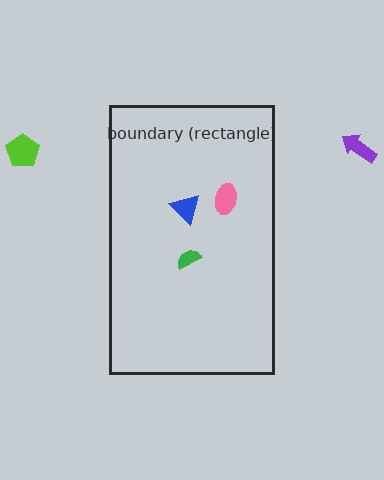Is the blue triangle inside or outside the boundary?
Inside.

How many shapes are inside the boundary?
3 inside, 2 outside.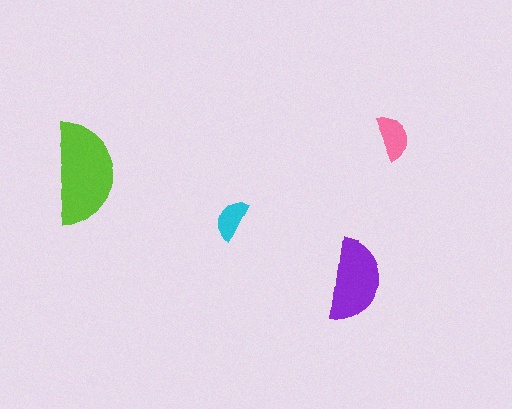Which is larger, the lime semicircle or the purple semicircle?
The lime one.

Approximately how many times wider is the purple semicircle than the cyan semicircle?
About 2 times wider.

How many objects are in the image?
There are 4 objects in the image.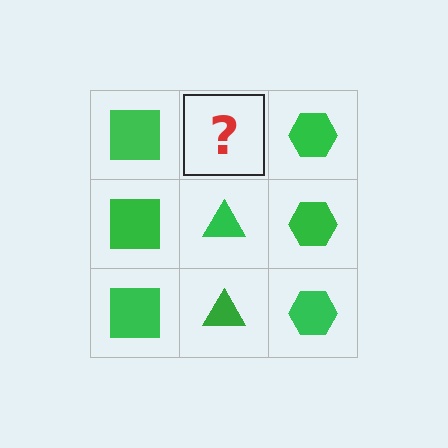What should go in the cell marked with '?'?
The missing cell should contain a green triangle.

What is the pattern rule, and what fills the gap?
The rule is that each column has a consistent shape. The gap should be filled with a green triangle.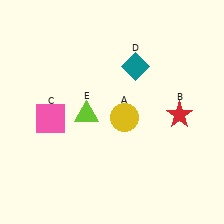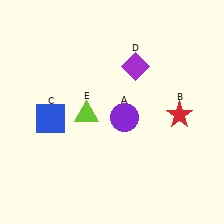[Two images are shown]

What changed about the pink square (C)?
In Image 1, C is pink. In Image 2, it changed to blue.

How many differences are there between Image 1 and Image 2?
There are 3 differences between the two images.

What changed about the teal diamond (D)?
In Image 1, D is teal. In Image 2, it changed to purple.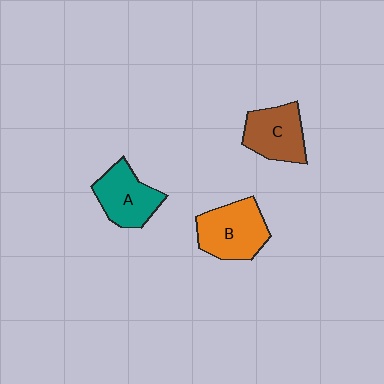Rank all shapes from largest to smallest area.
From largest to smallest: B (orange), A (teal), C (brown).